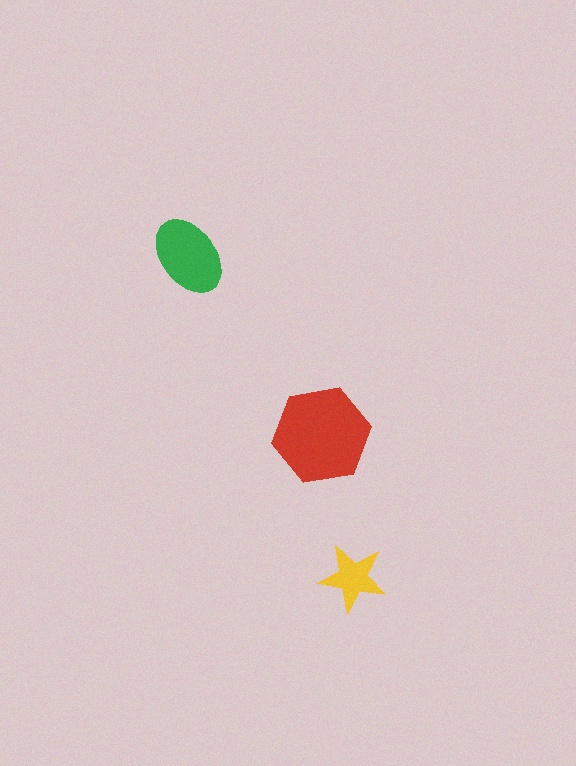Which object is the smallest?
The yellow star.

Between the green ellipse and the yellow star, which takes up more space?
The green ellipse.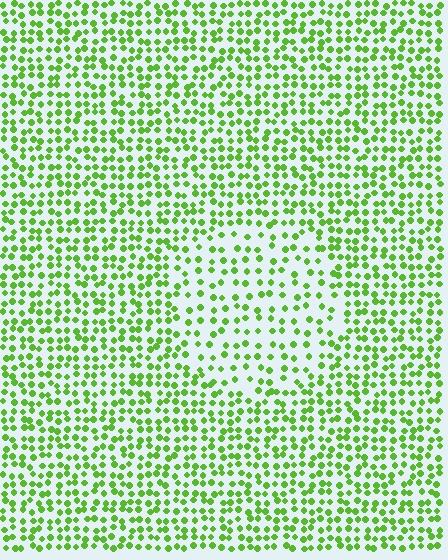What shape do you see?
I see a circle.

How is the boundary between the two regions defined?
The boundary is defined by a change in element density (approximately 1.8x ratio). All elements are the same color, size, and shape.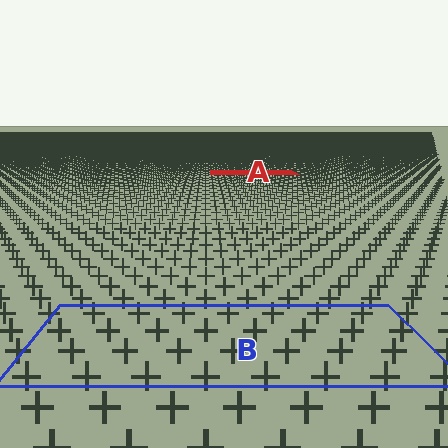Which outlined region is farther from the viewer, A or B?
Region A is farther from the viewer — the texture elements inside it appear smaller and more densely packed.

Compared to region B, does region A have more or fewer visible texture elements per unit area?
Region A has more texture elements per unit area — they are packed more densely because it is farther away.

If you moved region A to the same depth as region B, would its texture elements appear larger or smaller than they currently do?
They would appear larger. At a closer depth, the same texture elements are projected at a bigger on-screen size.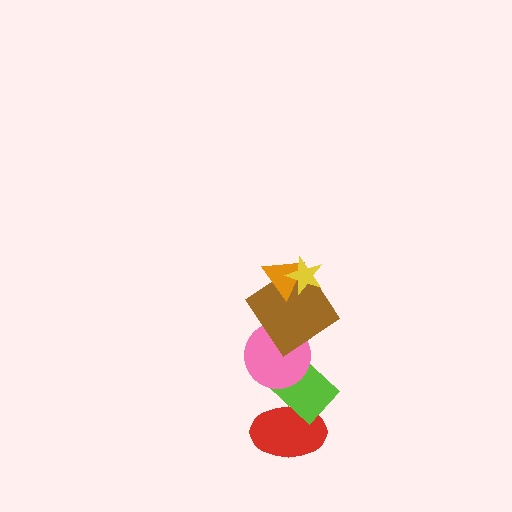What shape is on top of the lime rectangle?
The pink circle is on top of the lime rectangle.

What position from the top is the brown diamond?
The brown diamond is 3rd from the top.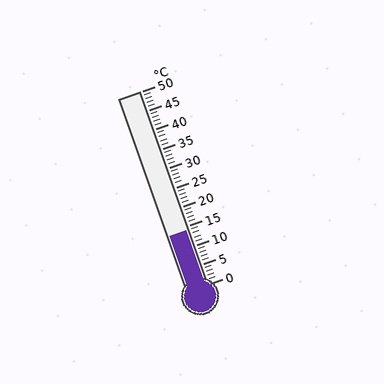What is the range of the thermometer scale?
The thermometer scale ranges from 0°C to 50°C.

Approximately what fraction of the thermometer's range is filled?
The thermometer is filled to approximately 30% of its range.